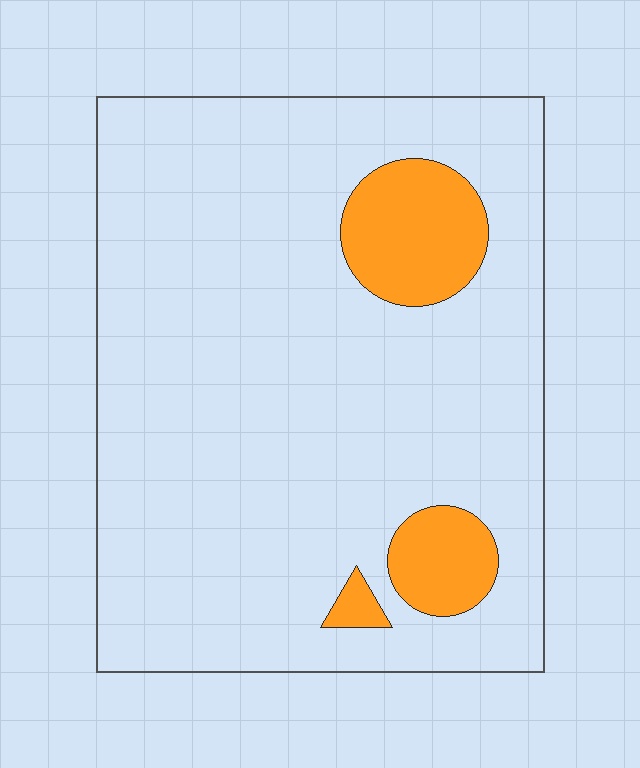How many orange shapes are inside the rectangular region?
3.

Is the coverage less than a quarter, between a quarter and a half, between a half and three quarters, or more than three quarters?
Less than a quarter.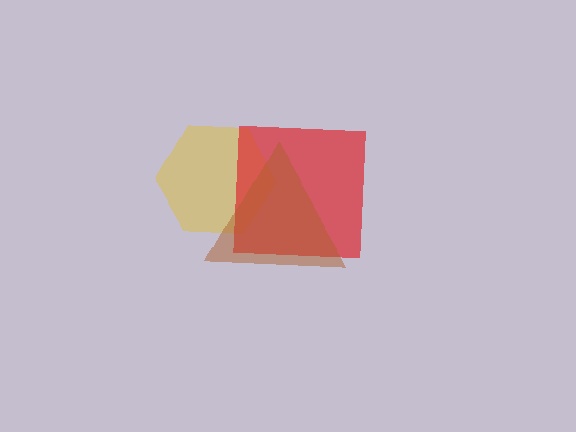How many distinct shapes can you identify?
There are 3 distinct shapes: a yellow hexagon, a red square, a brown triangle.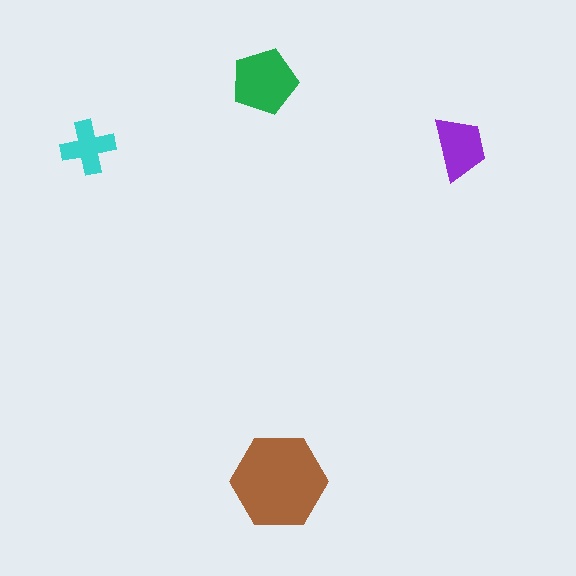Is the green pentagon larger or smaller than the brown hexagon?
Smaller.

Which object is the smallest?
The cyan cross.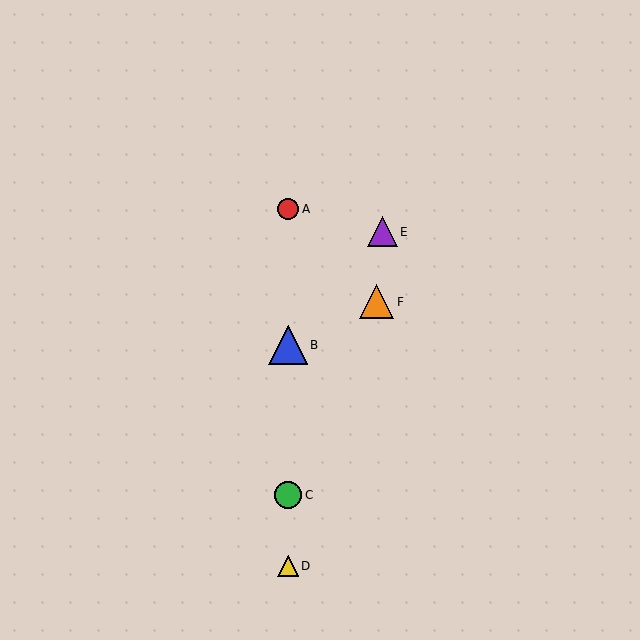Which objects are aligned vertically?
Objects A, B, C, D are aligned vertically.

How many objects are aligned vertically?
4 objects (A, B, C, D) are aligned vertically.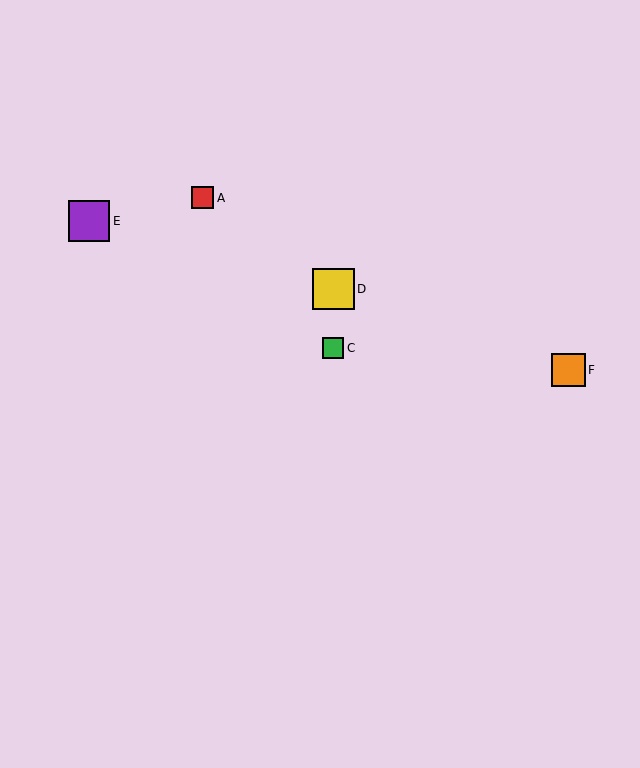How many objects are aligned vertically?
3 objects (B, C, D) are aligned vertically.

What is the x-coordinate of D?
Object D is at x≈333.